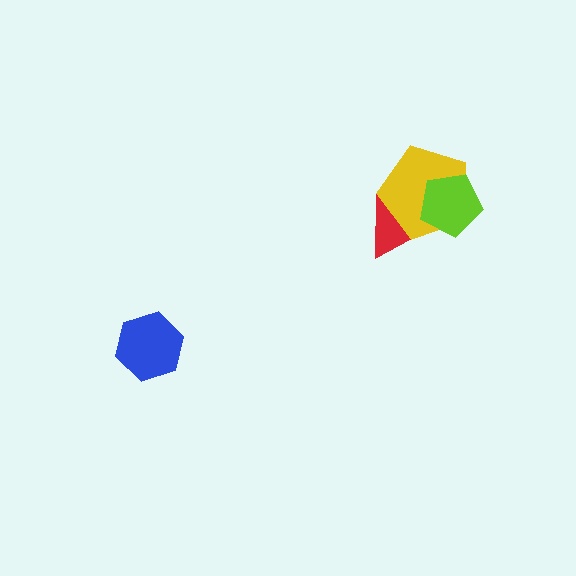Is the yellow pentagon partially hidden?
Yes, it is partially covered by another shape.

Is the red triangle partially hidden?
Yes, it is partially covered by another shape.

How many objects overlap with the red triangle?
2 objects overlap with the red triangle.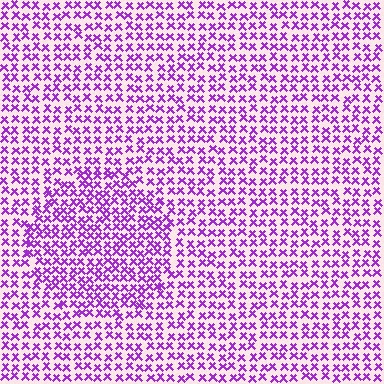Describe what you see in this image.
The image contains small purple elements arranged at two different densities. A circle-shaped region is visible where the elements are more densely packed than the surrounding area.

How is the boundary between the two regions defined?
The boundary is defined by a change in element density (approximately 1.5x ratio). All elements are the same color, size, and shape.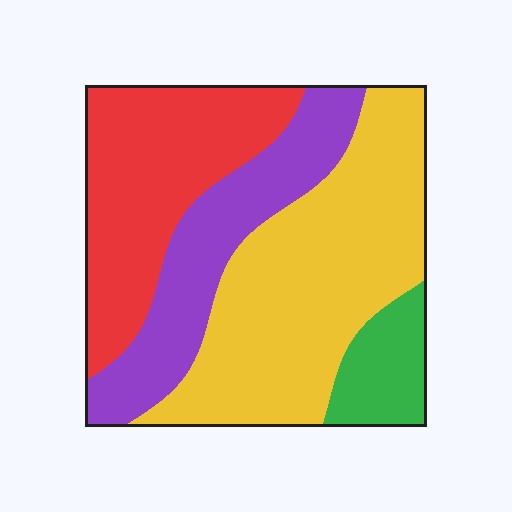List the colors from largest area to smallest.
From largest to smallest: yellow, red, purple, green.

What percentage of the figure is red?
Red covers 28% of the figure.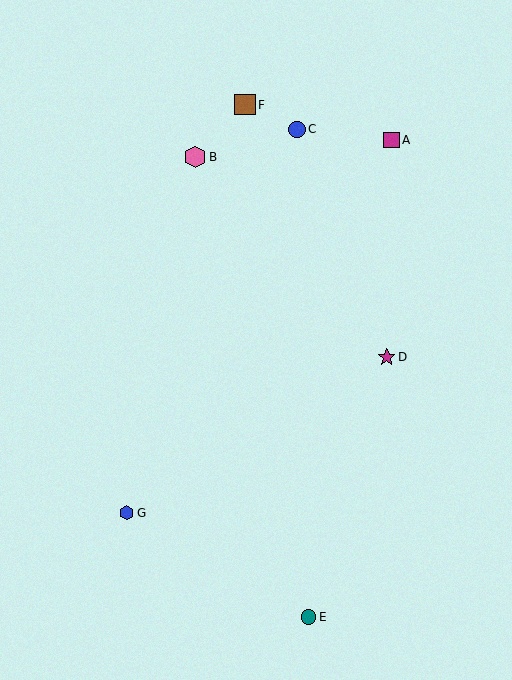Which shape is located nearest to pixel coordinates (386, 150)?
The magenta square (labeled A) at (391, 140) is nearest to that location.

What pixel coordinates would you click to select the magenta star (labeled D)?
Click at (387, 357) to select the magenta star D.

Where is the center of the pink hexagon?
The center of the pink hexagon is at (195, 157).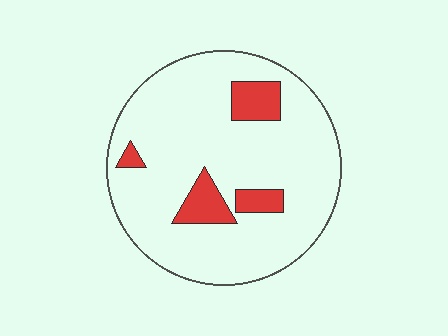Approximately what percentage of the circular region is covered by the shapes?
Approximately 15%.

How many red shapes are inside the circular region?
4.